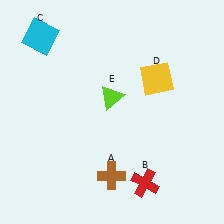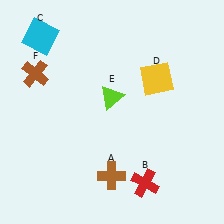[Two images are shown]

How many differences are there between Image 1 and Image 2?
There is 1 difference between the two images.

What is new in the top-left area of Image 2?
A brown cross (F) was added in the top-left area of Image 2.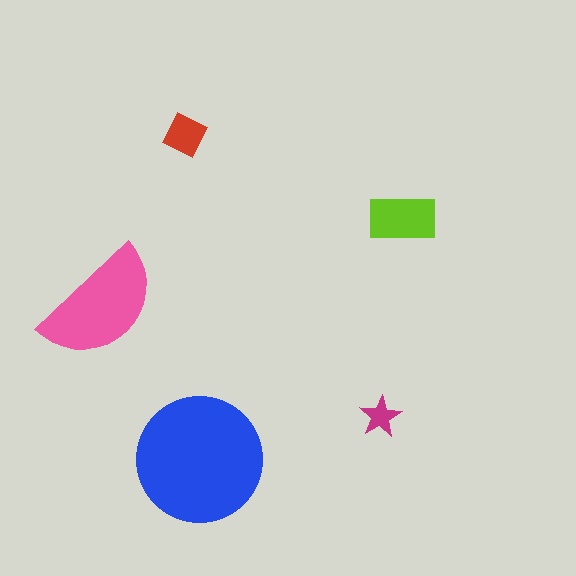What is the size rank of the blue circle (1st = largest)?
1st.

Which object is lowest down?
The blue circle is bottommost.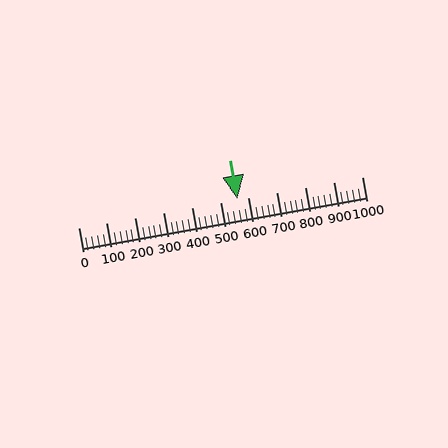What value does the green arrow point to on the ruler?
The green arrow points to approximately 561.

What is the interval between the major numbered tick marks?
The major tick marks are spaced 100 units apart.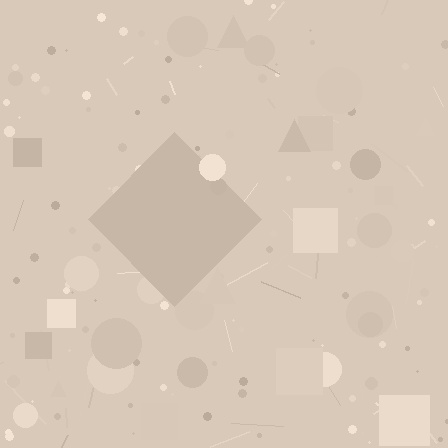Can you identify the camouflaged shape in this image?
The camouflaged shape is a diamond.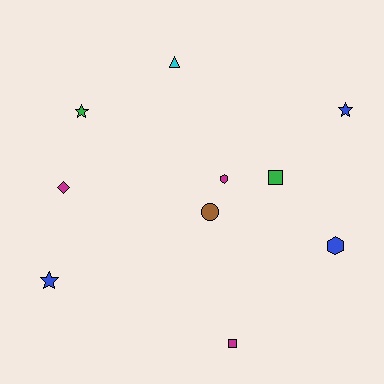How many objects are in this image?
There are 10 objects.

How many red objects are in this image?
There are no red objects.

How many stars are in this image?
There are 3 stars.